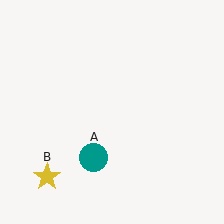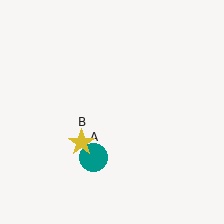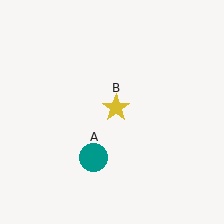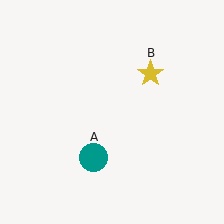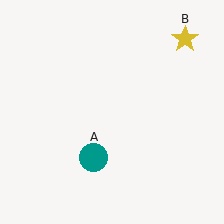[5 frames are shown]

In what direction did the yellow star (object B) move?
The yellow star (object B) moved up and to the right.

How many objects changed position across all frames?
1 object changed position: yellow star (object B).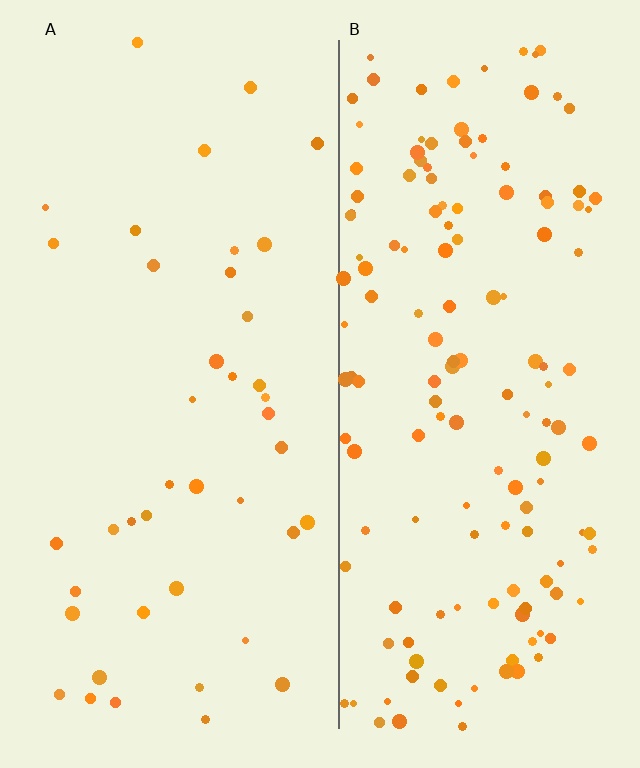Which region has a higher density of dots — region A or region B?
B (the right).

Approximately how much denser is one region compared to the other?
Approximately 3.5× — region B over region A.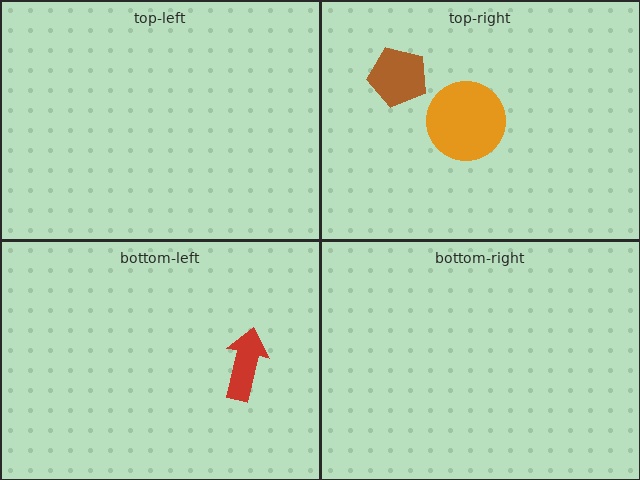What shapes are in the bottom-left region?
The red arrow.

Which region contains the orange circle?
The top-right region.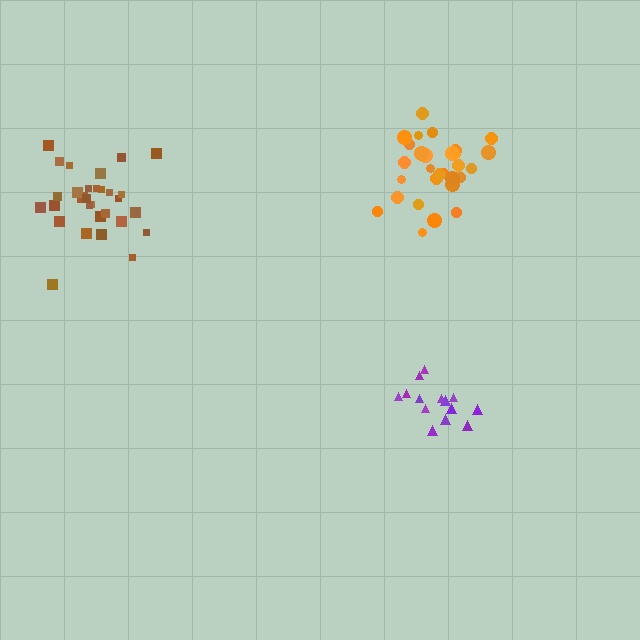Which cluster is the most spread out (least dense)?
Purple.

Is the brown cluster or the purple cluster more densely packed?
Brown.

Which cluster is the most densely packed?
Orange.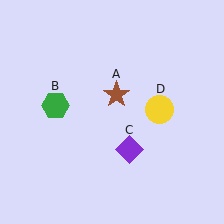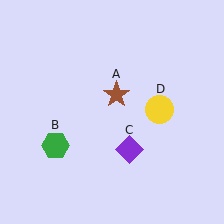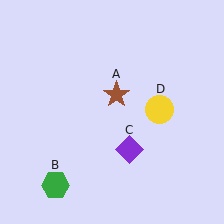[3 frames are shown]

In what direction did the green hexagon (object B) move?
The green hexagon (object B) moved down.